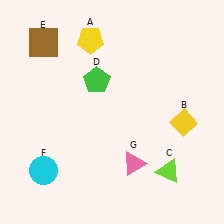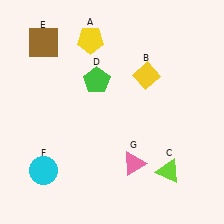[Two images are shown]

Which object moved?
The yellow diamond (B) moved up.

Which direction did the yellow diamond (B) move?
The yellow diamond (B) moved up.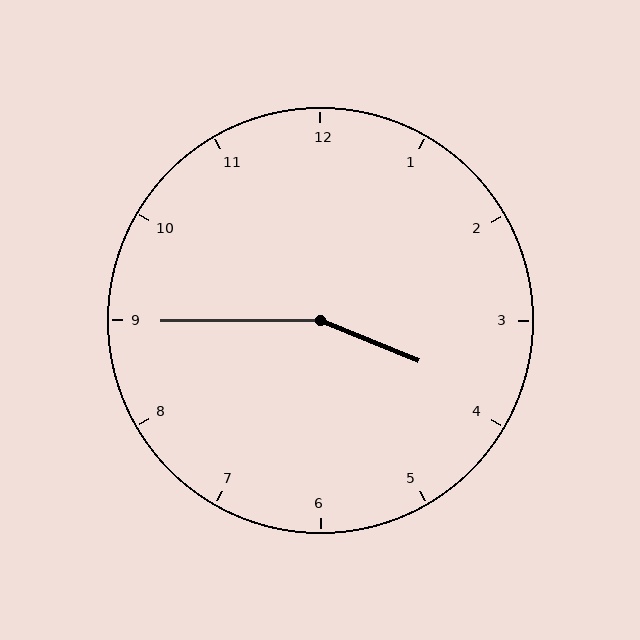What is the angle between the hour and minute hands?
Approximately 158 degrees.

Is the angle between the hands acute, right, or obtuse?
It is obtuse.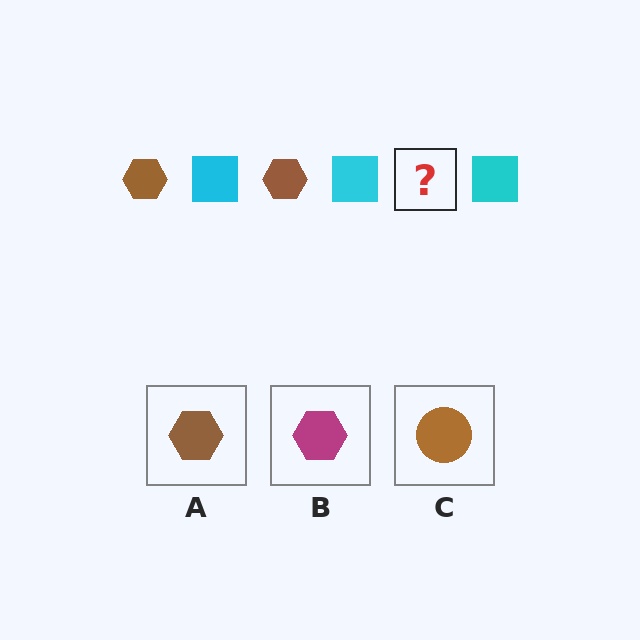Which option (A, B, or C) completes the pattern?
A.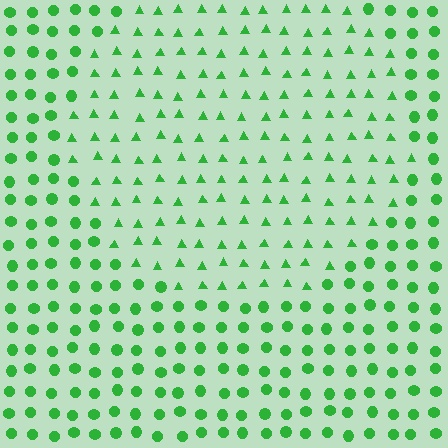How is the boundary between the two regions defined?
The boundary is defined by a change in element shape: triangles inside vs. circles outside. All elements share the same color and spacing.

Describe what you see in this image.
The image is filled with small green elements arranged in a uniform grid. A circle-shaped region contains triangles, while the surrounding area contains circles. The boundary is defined purely by the change in element shape.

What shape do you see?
I see a circle.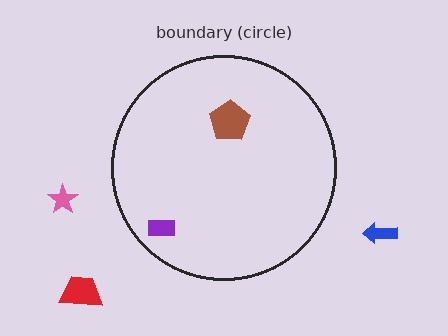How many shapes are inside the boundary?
2 inside, 3 outside.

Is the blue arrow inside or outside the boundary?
Outside.